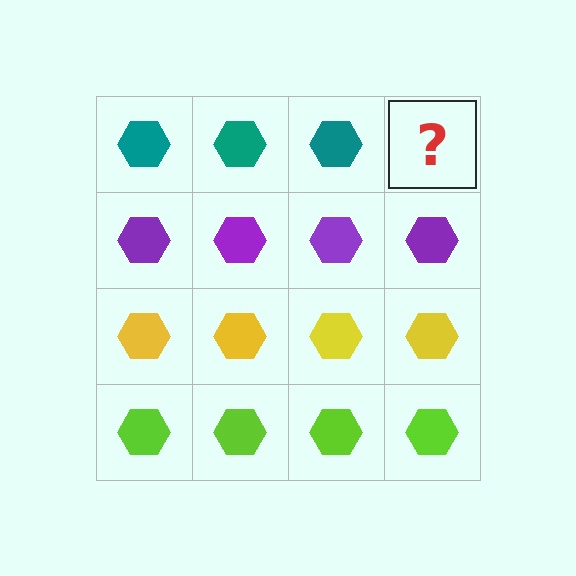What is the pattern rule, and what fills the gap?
The rule is that each row has a consistent color. The gap should be filled with a teal hexagon.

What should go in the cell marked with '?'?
The missing cell should contain a teal hexagon.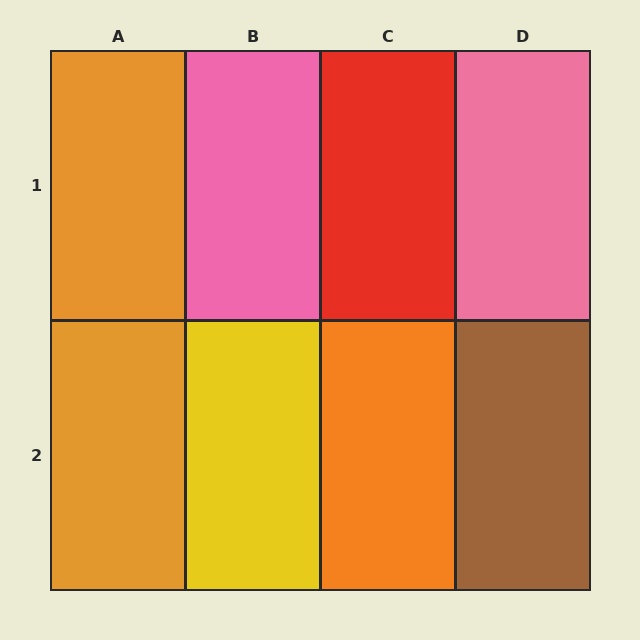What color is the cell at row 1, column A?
Orange.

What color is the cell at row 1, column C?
Red.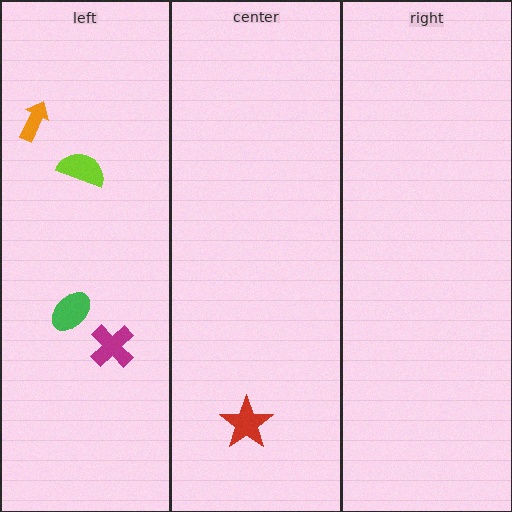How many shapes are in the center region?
1.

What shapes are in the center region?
The red star.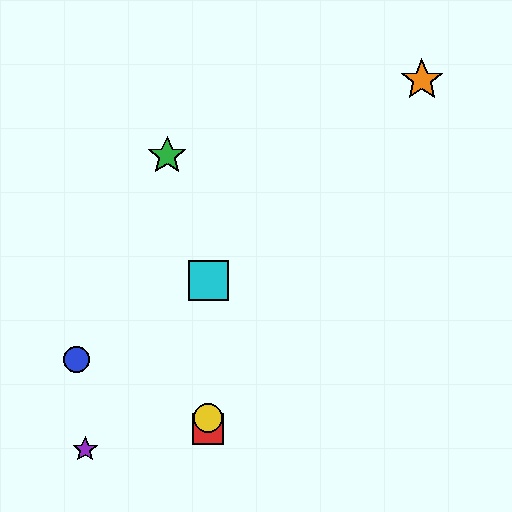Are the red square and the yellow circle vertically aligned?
Yes, both are at x≈208.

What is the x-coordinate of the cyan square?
The cyan square is at x≈208.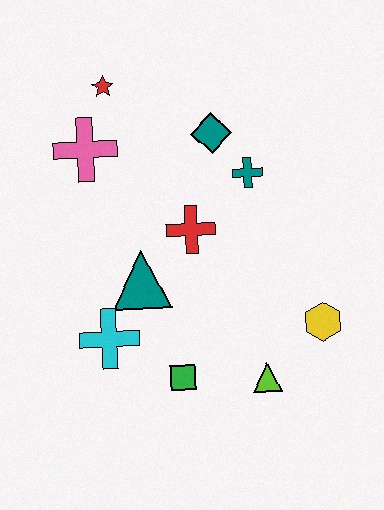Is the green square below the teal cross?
Yes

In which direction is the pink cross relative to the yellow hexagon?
The pink cross is to the left of the yellow hexagon.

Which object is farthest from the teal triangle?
The red star is farthest from the teal triangle.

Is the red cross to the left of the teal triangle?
No